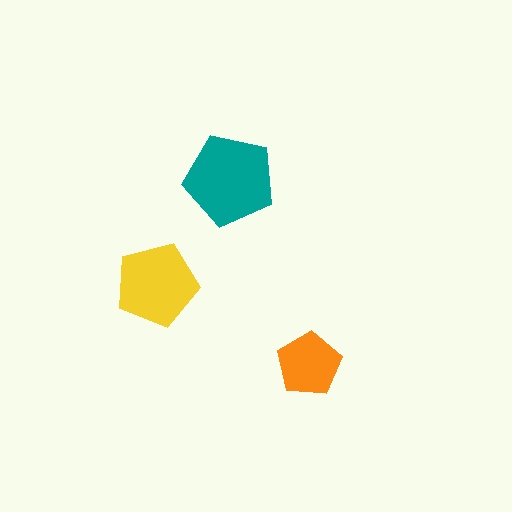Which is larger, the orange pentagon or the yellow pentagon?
The yellow one.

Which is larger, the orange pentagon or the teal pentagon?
The teal one.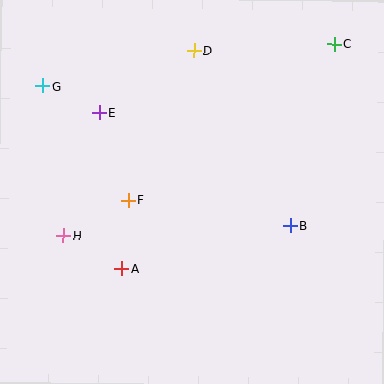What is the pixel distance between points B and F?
The distance between B and F is 164 pixels.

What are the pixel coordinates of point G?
Point G is at (43, 86).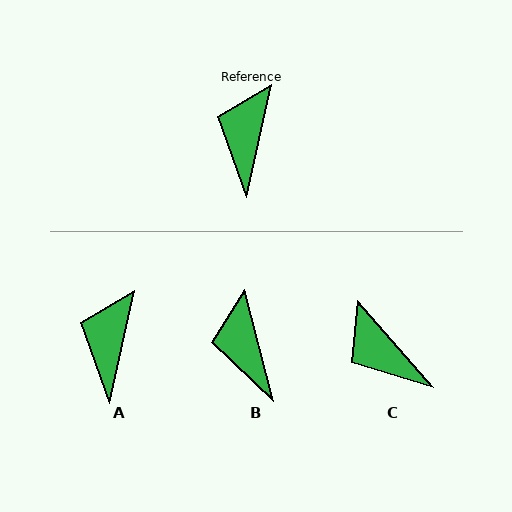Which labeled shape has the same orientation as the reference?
A.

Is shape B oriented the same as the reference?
No, it is off by about 27 degrees.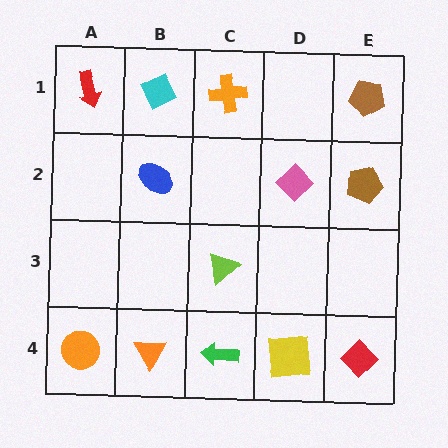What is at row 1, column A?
A red arrow.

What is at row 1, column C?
An orange cross.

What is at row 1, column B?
A cyan diamond.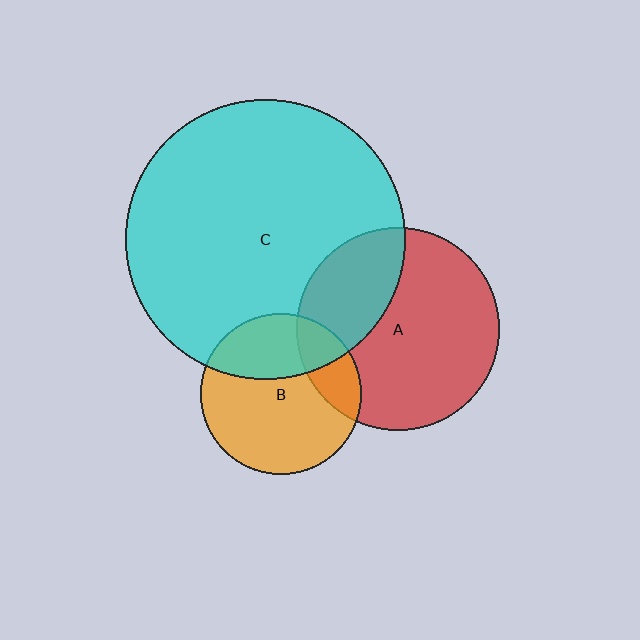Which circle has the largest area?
Circle C (cyan).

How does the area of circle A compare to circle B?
Approximately 1.6 times.